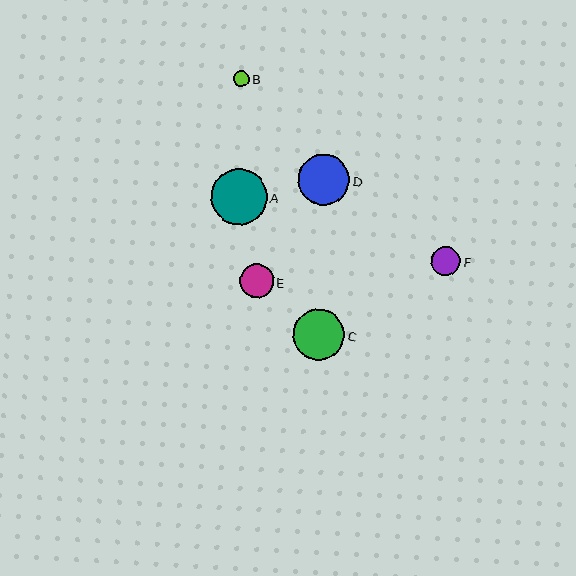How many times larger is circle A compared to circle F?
Circle A is approximately 1.9 times the size of circle F.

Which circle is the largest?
Circle A is the largest with a size of approximately 56 pixels.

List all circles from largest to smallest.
From largest to smallest: A, D, C, E, F, B.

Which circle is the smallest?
Circle B is the smallest with a size of approximately 16 pixels.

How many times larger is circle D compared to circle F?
Circle D is approximately 1.8 times the size of circle F.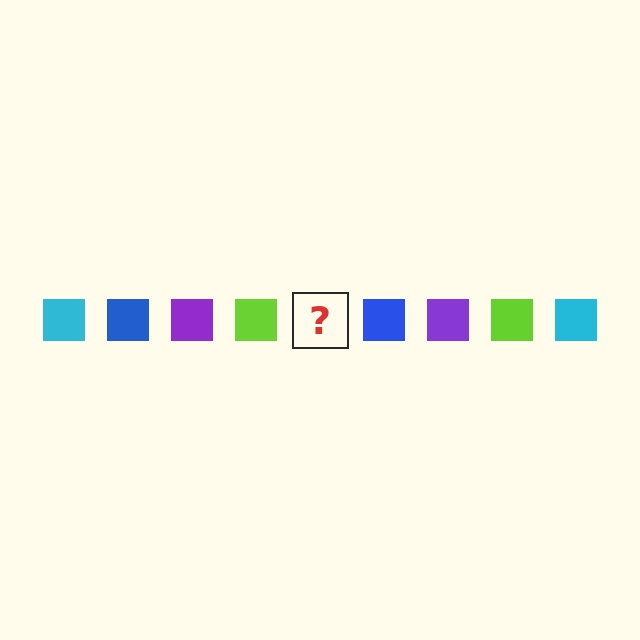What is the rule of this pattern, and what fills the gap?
The rule is that the pattern cycles through cyan, blue, purple, lime squares. The gap should be filled with a cyan square.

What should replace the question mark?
The question mark should be replaced with a cyan square.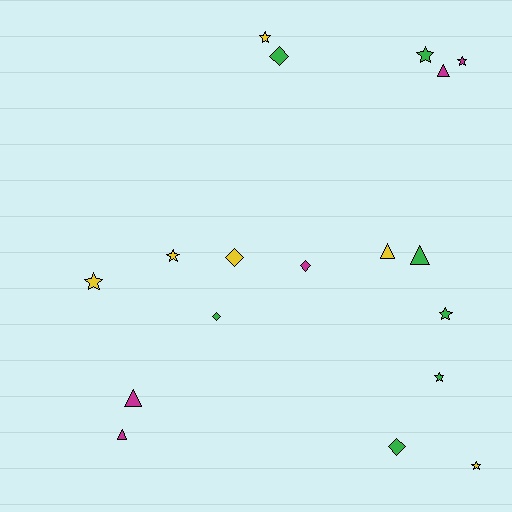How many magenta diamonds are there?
There is 1 magenta diamond.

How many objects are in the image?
There are 18 objects.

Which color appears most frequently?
Green, with 7 objects.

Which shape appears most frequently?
Star, with 8 objects.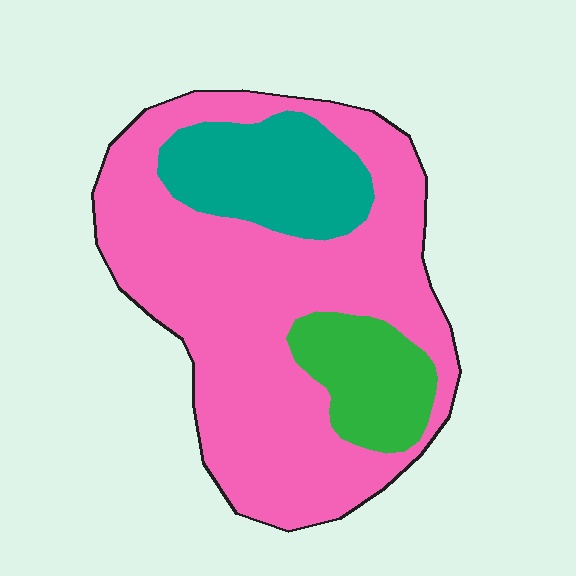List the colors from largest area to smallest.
From largest to smallest: pink, teal, green.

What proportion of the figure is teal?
Teal covers 18% of the figure.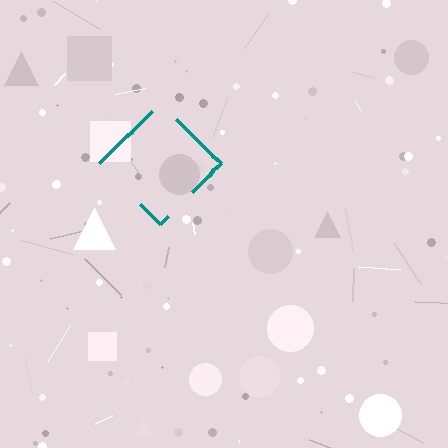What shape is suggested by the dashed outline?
The dashed outline suggests a diamond.